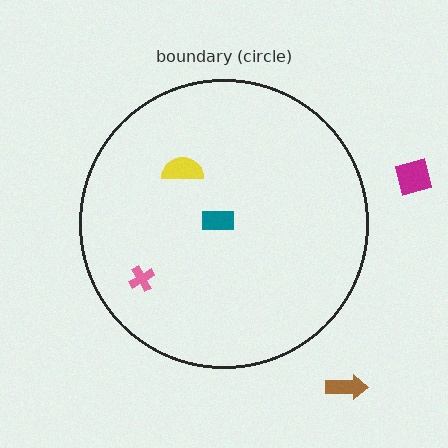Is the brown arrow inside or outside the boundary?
Outside.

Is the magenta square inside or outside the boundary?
Outside.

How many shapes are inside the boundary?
3 inside, 2 outside.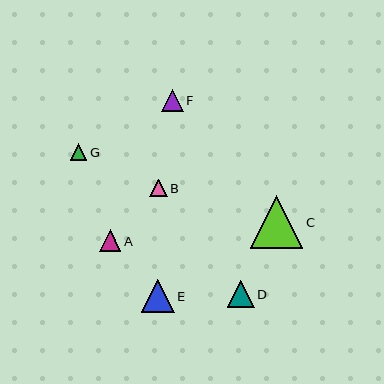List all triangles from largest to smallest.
From largest to smallest: C, E, D, F, A, B, G.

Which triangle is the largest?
Triangle C is the largest with a size of approximately 53 pixels.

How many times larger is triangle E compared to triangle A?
Triangle E is approximately 1.5 times the size of triangle A.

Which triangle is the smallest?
Triangle G is the smallest with a size of approximately 16 pixels.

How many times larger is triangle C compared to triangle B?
Triangle C is approximately 3.0 times the size of triangle B.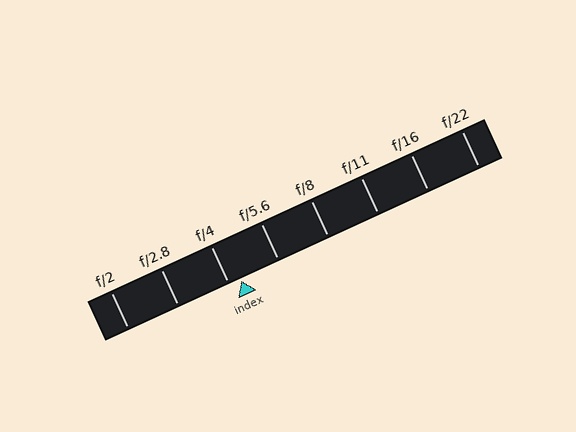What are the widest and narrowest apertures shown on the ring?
The widest aperture shown is f/2 and the narrowest is f/22.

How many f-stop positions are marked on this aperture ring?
There are 8 f-stop positions marked.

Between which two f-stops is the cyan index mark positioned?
The index mark is between f/4 and f/5.6.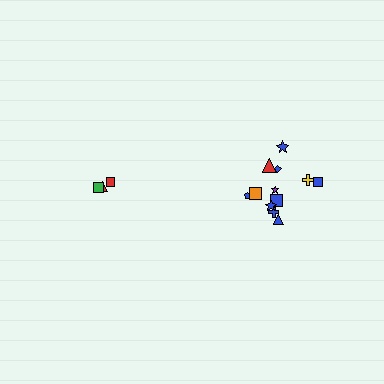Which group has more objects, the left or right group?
The right group.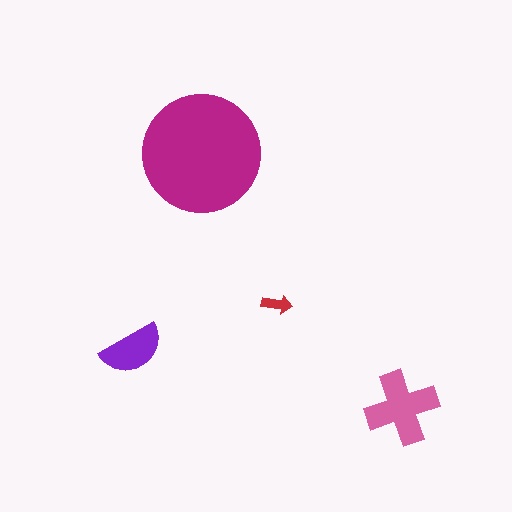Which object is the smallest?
The red arrow.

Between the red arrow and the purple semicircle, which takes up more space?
The purple semicircle.